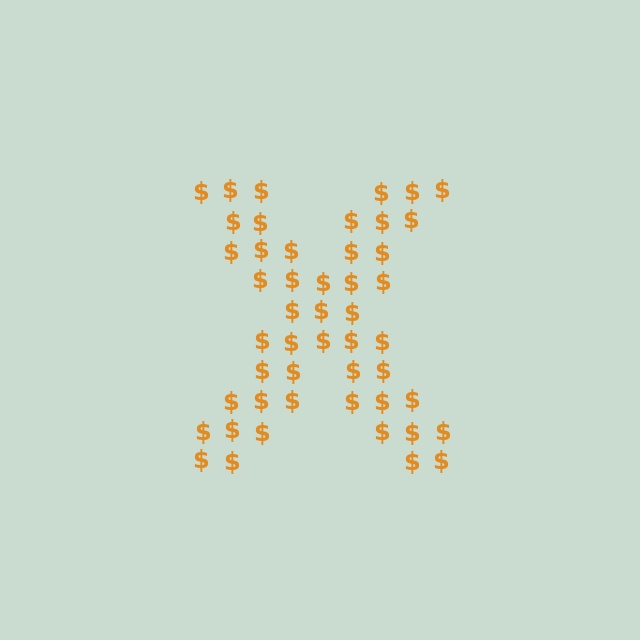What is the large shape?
The large shape is the letter X.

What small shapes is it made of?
It is made of small dollar signs.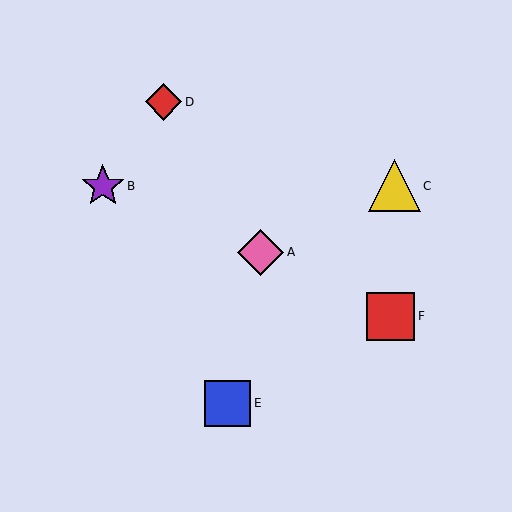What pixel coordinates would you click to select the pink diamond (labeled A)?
Click at (261, 252) to select the pink diamond A.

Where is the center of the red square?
The center of the red square is at (391, 316).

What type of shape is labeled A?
Shape A is a pink diamond.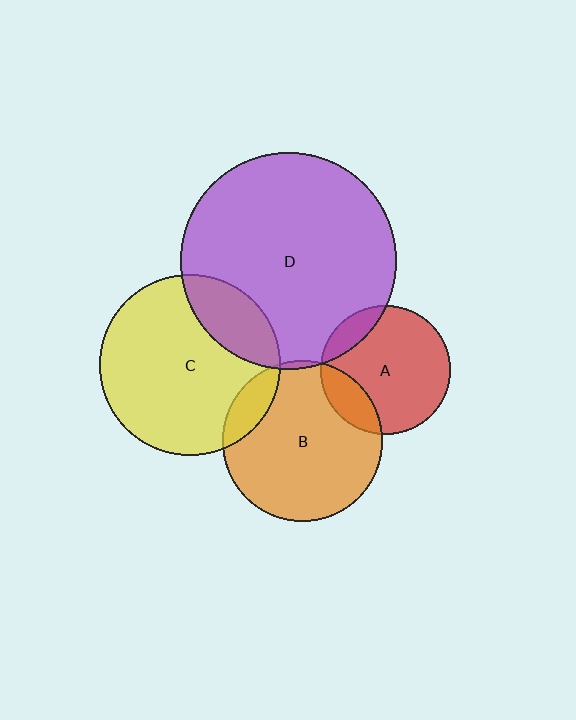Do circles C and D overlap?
Yes.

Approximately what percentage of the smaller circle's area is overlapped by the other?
Approximately 20%.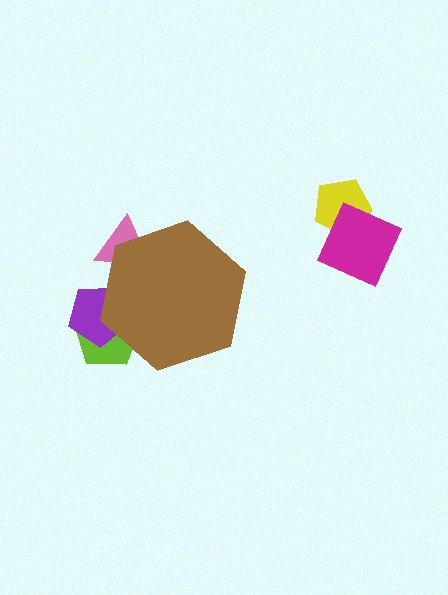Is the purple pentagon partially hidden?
Yes, the purple pentagon is partially hidden behind the brown hexagon.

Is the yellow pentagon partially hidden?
No, the yellow pentagon is fully visible.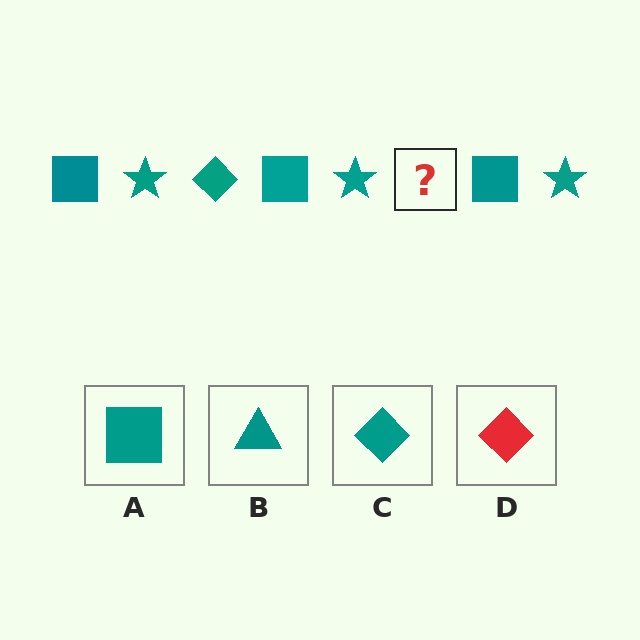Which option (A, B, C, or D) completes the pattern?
C.